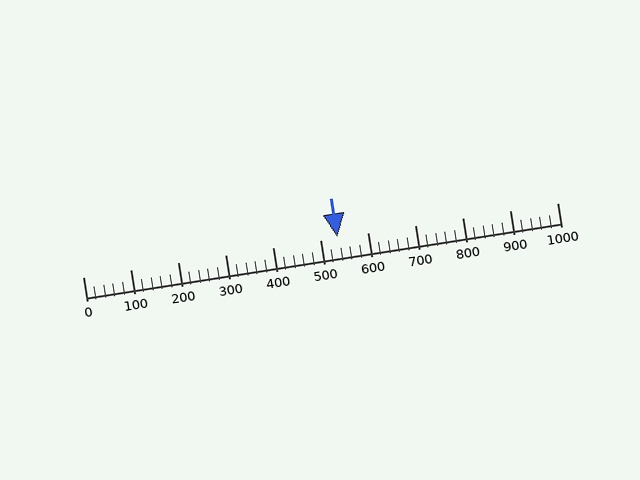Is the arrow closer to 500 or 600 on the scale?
The arrow is closer to 500.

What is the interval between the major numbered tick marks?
The major tick marks are spaced 100 units apart.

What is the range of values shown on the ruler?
The ruler shows values from 0 to 1000.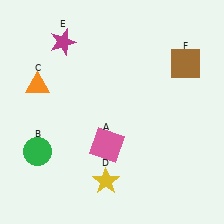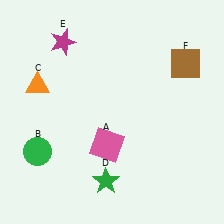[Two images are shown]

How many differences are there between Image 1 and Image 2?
There is 1 difference between the two images.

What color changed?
The star (D) changed from yellow in Image 1 to green in Image 2.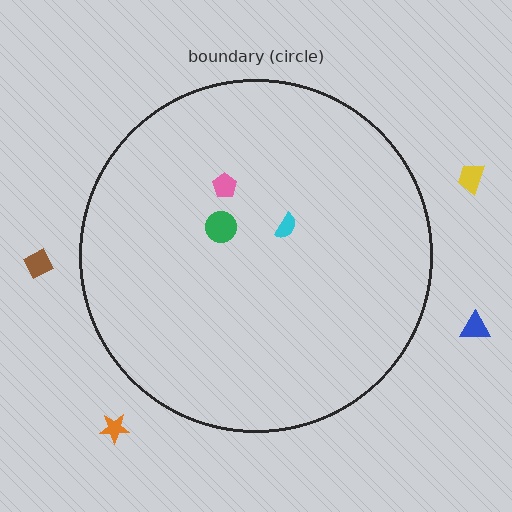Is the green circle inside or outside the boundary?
Inside.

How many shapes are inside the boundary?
3 inside, 4 outside.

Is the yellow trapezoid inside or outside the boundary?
Outside.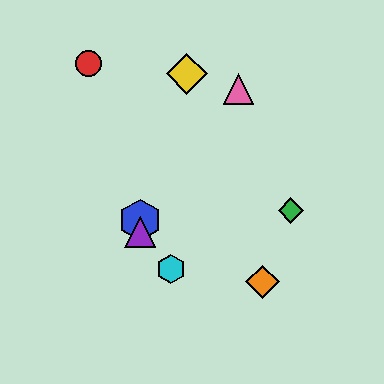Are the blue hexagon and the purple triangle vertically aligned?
Yes, both are at x≈140.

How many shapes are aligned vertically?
2 shapes (the blue hexagon, the purple triangle) are aligned vertically.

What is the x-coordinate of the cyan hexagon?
The cyan hexagon is at x≈171.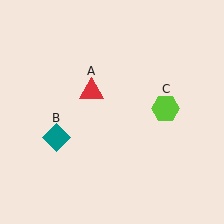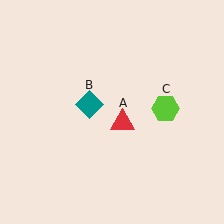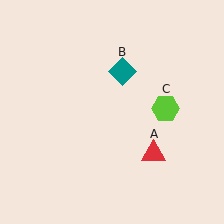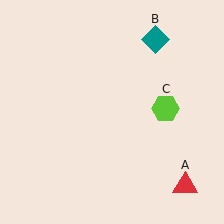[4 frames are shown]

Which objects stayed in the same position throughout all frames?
Lime hexagon (object C) remained stationary.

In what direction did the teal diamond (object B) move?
The teal diamond (object B) moved up and to the right.